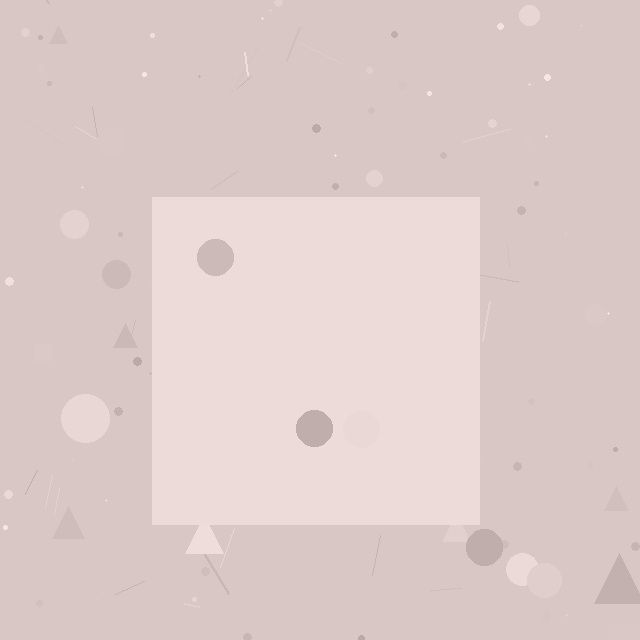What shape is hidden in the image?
A square is hidden in the image.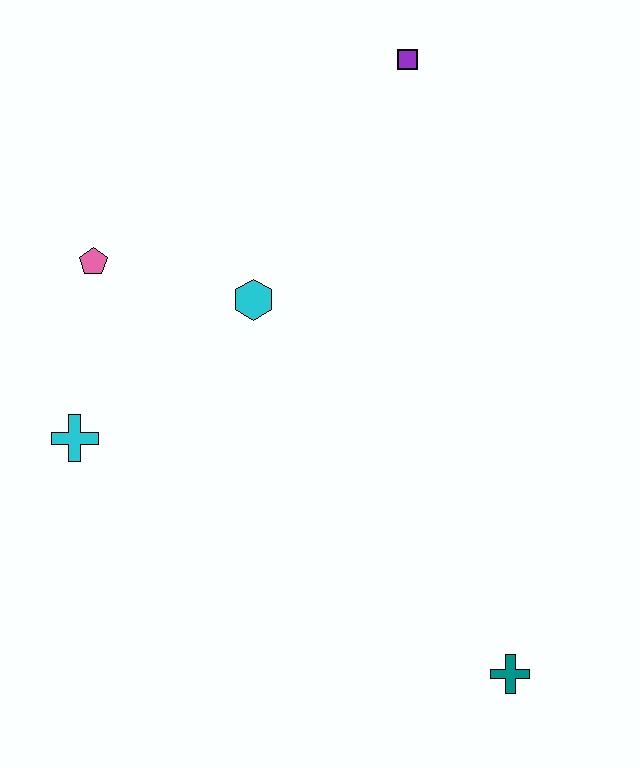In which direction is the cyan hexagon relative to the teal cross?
The cyan hexagon is above the teal cross.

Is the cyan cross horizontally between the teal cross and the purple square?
No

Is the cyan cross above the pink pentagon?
No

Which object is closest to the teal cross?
The cyan hexagon is closest to the teal cross.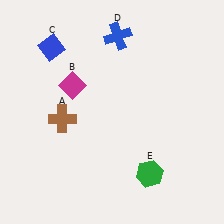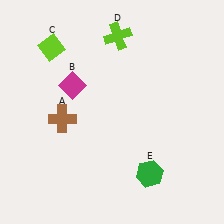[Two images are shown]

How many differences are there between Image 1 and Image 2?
There are 2 differences between the two images.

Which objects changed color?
C changed from blue to lime. D changed from blue to lime.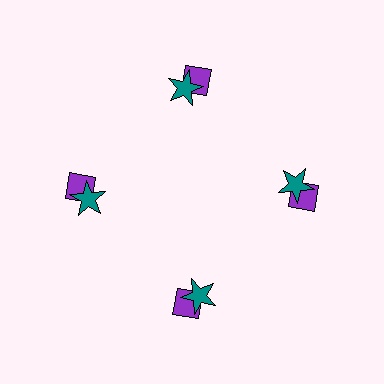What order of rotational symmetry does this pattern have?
This pattern has 4-fold rotational symmetry.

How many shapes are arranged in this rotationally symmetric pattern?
There are 8 shapes, arranged in 4 groups of 2.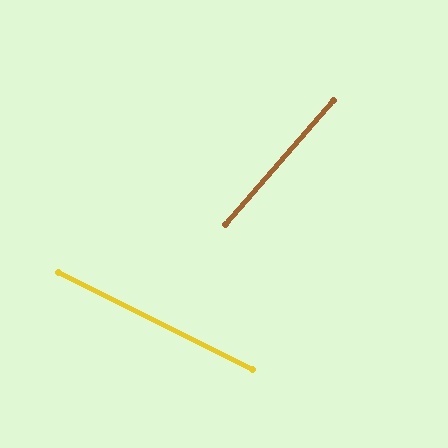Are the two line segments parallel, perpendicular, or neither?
Neither parallel nor perpendicular — they differ by about 76°.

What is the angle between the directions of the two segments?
Approximately 76 degrees.